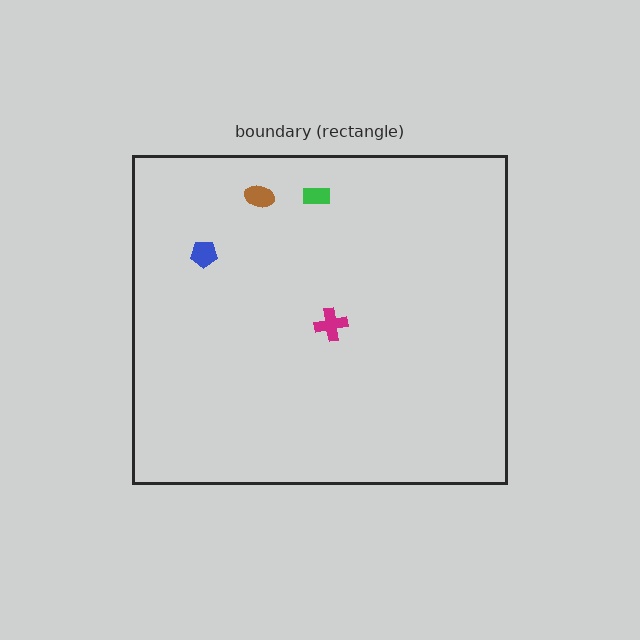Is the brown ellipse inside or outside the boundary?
Inside.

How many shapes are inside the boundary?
4 inside, 0 outside.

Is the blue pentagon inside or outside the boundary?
Inside.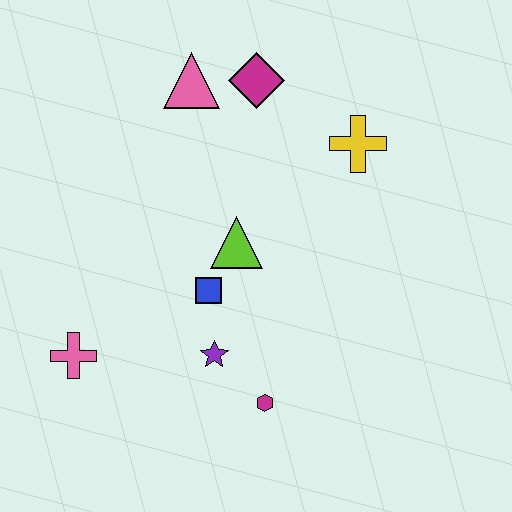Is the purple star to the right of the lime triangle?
No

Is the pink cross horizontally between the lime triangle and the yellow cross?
No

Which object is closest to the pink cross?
The purple star is closest to the pink cross.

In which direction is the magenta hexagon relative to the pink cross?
The magenta hexagon is to the right of the pink cross.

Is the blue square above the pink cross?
Yes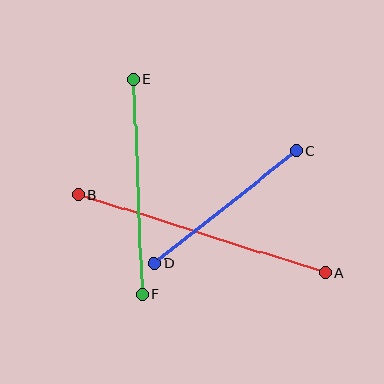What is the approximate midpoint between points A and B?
The midpoint is at approximately (202, 234) pixels.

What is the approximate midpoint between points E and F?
The midpoint is at approximately (138, 187) pixels.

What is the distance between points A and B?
The distance is approximately 259 pixels.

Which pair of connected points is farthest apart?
Points A and B are farthest apart.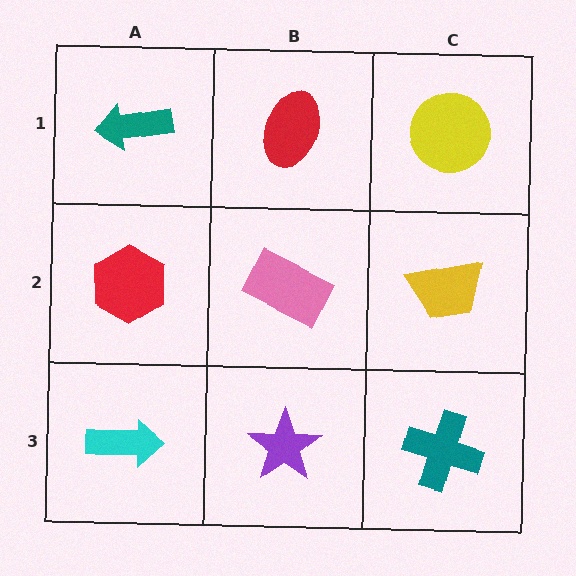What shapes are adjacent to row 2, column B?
A red ellipse (row 1, column B), a purple star (row 3, column B), a red hexagon (row 2, column A), a yellow trapezoid (row 2, column C).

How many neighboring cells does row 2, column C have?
3.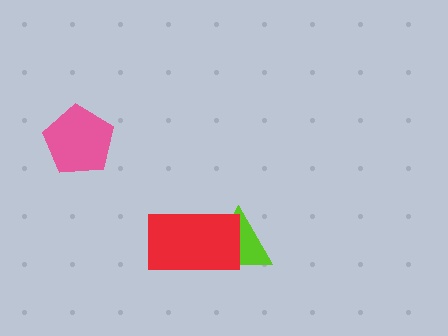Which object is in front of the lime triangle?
The red rectangle is in front of the lime triangle.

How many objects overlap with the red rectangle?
1 object overlaps with the red rectangle.